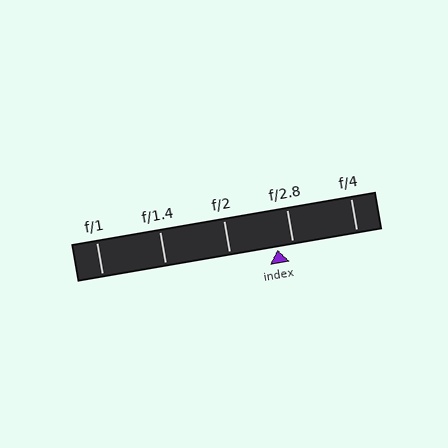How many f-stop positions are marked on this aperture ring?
There are 5 f-stop positions marked.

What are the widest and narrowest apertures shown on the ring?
The widest aperture shown is f/1 and the narrowest is f/4.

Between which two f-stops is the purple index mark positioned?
The index mark is between f/2 and f/2.8.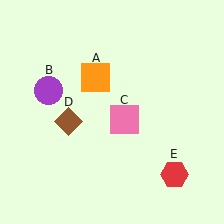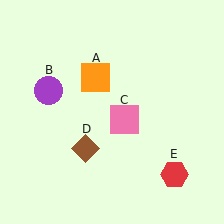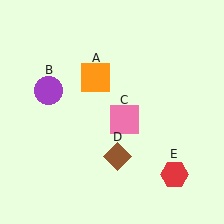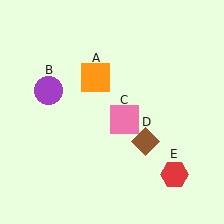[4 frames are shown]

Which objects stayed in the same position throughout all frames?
Orange square (object A) and purple circle (object B) and pink square (object C) and red hexagon (object E) remained stationary.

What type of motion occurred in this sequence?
The brown diamond (object D) rotated counterclockwise around the center of the scene.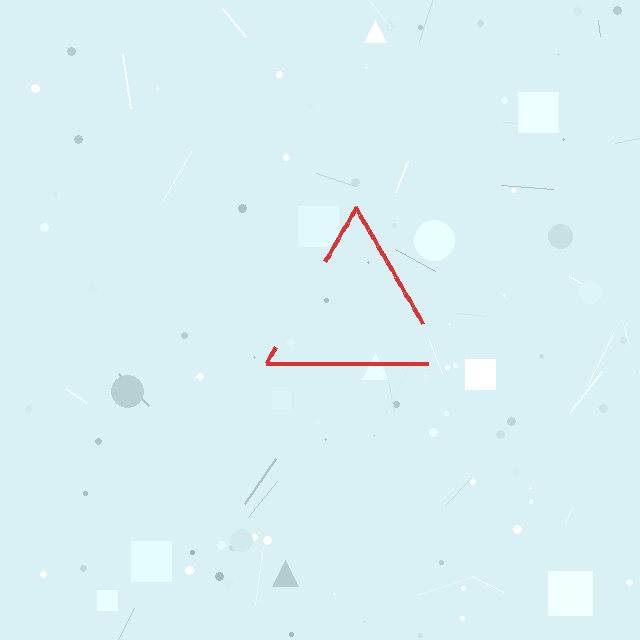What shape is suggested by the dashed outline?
The dashed outline suggests a triangle.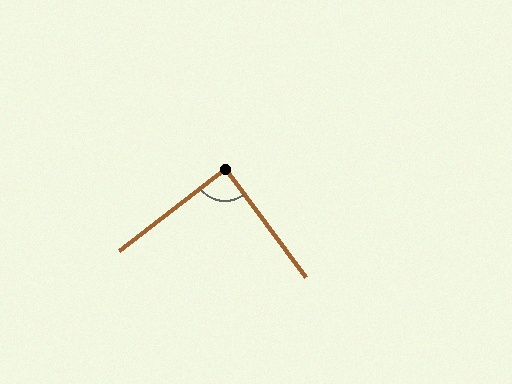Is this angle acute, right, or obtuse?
It is approximately a right angle.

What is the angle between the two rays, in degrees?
Approximately 89 degrees.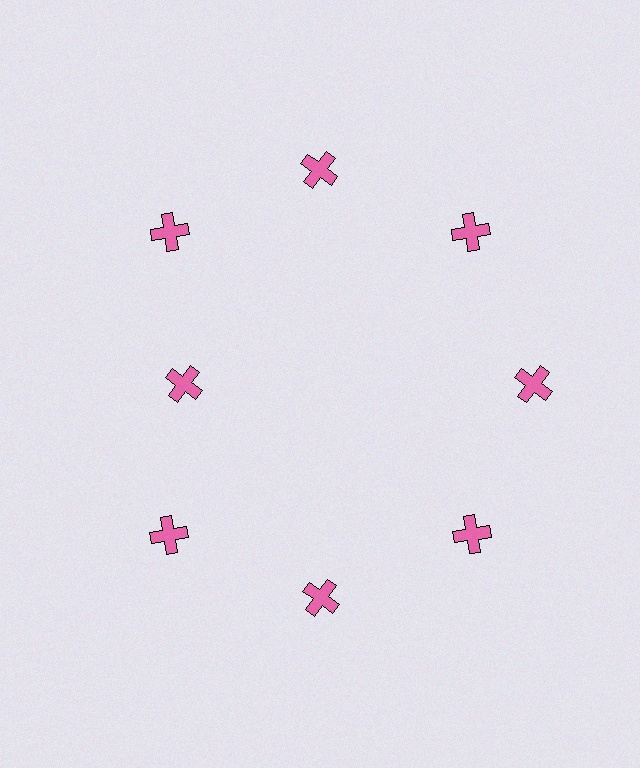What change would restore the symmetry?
The symmetry would be restored by moving it outward, back onto the ring so that all 8 crosses sit at equal angles and equal distance from the center.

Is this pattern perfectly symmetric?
No. The 8 pink crosses are arranged in a ring, but one element near the 9 o'clock position is pulled inward toward the center, breaking the 8-fold rotational symmetry.